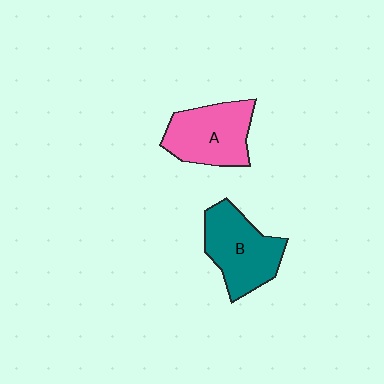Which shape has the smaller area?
Shape A (pink).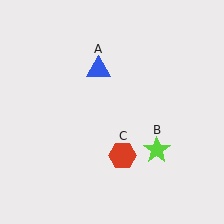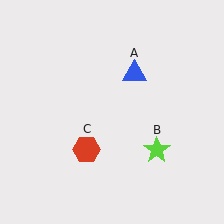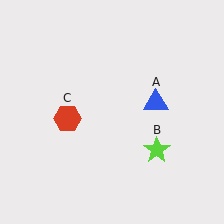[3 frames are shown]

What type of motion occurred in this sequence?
The blue triangle (object A), red hexagon (object C) rotated clockwise around the center of the scene.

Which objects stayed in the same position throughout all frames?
Lime star (object B) remained stationary.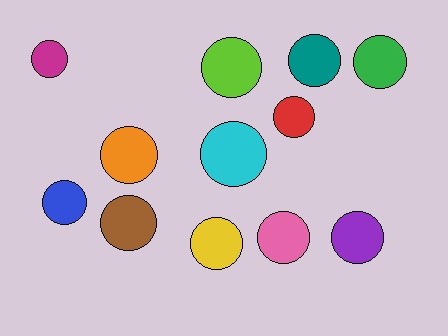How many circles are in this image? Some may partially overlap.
There are 12 circles.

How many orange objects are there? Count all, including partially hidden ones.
There is 1 orange object.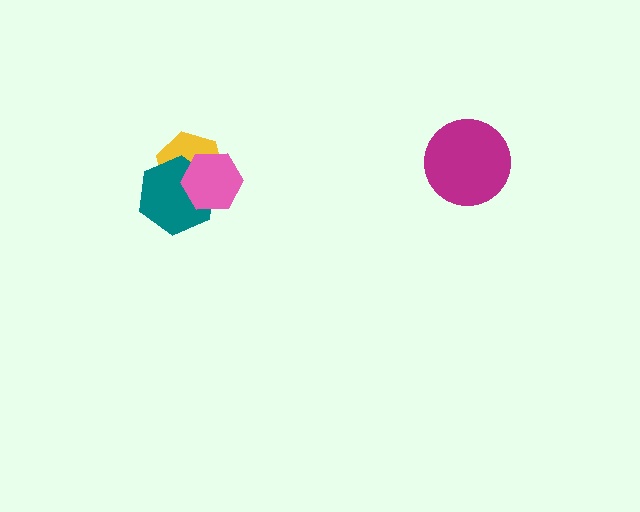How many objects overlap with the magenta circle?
0 objects overlap with the magenta circle.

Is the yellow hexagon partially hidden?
Yes, it is partially covered by another shape.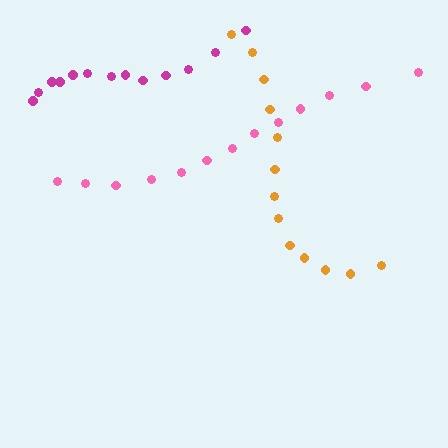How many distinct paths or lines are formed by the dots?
There are 3 distinct paths.